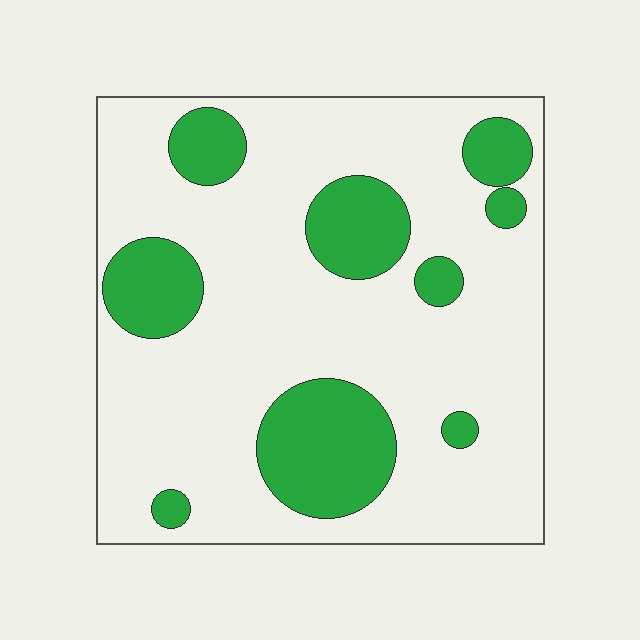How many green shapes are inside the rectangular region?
9.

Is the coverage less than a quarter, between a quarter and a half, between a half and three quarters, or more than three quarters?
Less than a quarter.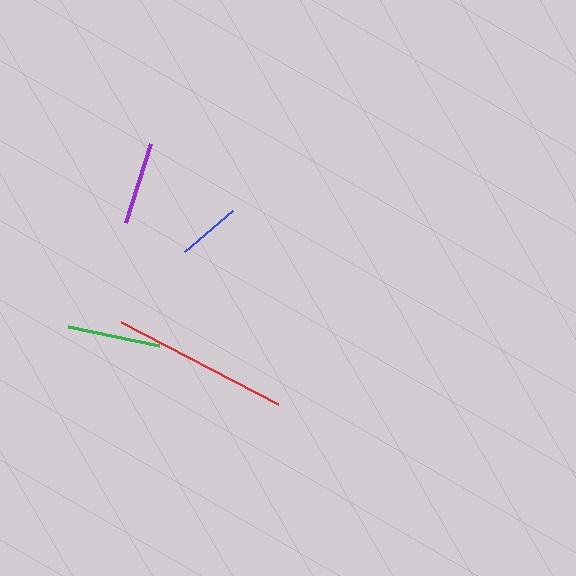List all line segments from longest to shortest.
From longest to shortest: red, green, purple, blue.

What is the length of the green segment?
The green segment is approximately 93 pixels long.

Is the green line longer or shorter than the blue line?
The green line is longer than the blue line.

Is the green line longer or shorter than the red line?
The red line is longer than the green line.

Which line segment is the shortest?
The blue line is the shortest at approximately 63 pixels.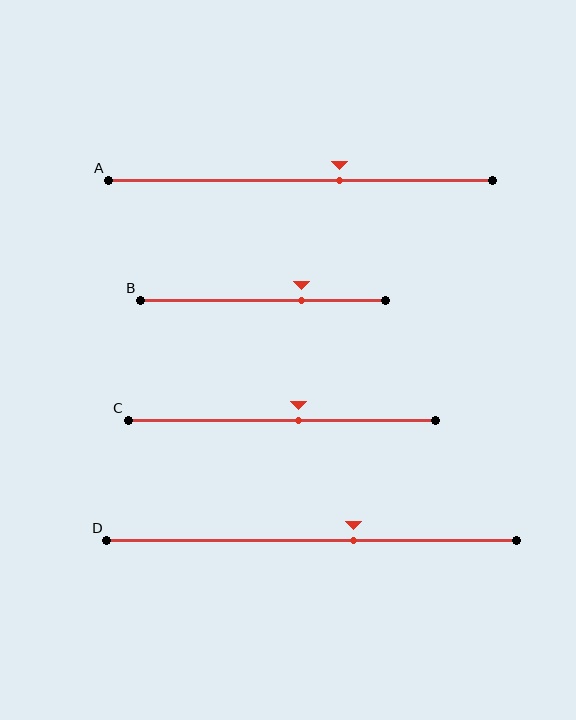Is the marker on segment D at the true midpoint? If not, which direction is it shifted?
No, the marker on segment D is shifted to the right by about 10% of the segment length.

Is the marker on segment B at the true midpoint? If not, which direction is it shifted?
No, the marker on segment B is shifted to the right by about 16% of the segment length.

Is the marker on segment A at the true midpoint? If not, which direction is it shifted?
No, the marker on segment A is shifted to the right by about 10% of the segment length.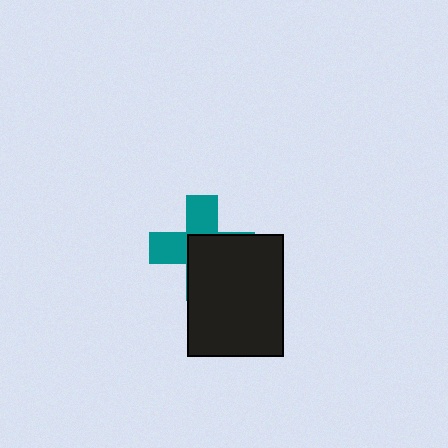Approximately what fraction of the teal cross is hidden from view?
Roughly 55% of the teal cross is hidden behind the black rectangle.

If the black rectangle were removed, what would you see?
You would see the complete teal cross.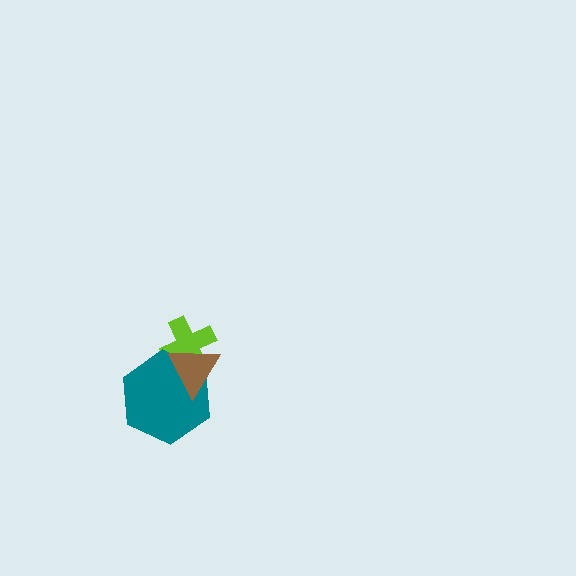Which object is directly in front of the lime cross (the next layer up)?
The teal hexagon is directly in front of the lime cross.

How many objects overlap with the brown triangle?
2 objects overlap with the brown triangle.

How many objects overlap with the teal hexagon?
2 objects overlap with the teal hexagon.